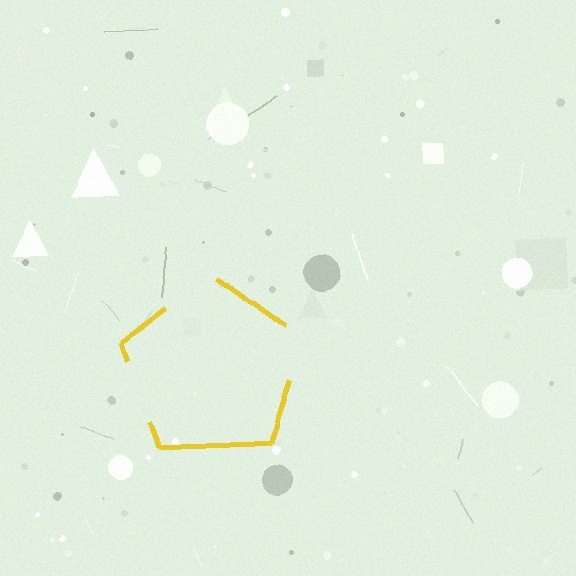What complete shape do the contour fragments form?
The contour fragments form a pentagon.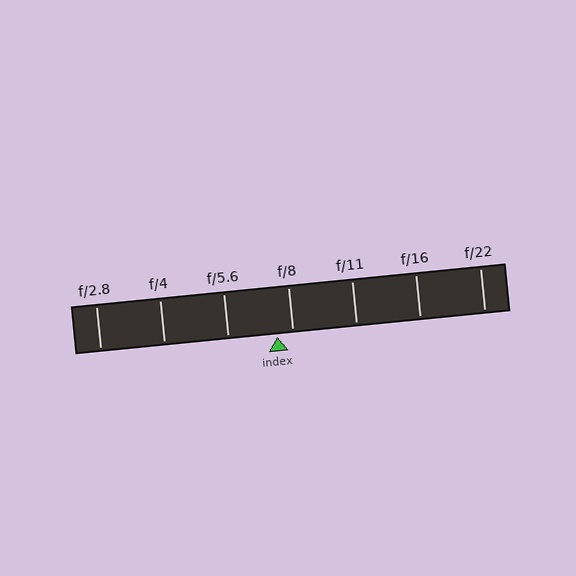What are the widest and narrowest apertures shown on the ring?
The widest aperture shown is f/2.8 and the narrowest is f/22.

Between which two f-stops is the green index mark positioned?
The index mark is between f/5.6 and f/8.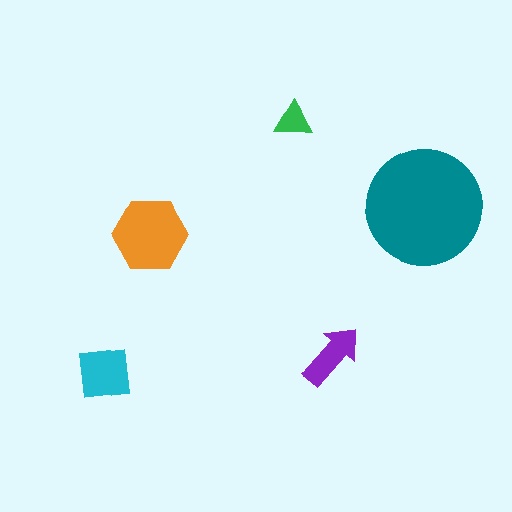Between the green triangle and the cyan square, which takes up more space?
The cyan square.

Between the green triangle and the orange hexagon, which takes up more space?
The orange hexagon.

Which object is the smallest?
The green triangle.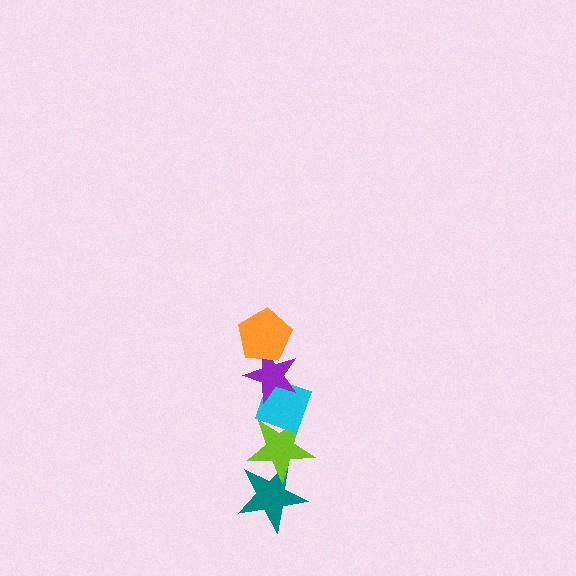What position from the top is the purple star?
The purple star is 2nd from the top.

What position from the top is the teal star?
The teal star is 5th from the top.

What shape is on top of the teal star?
The lime star is on top of the teal star.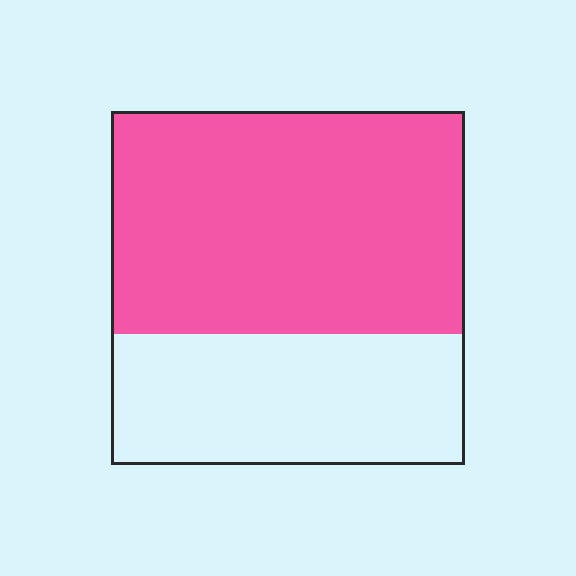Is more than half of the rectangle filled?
Yes.